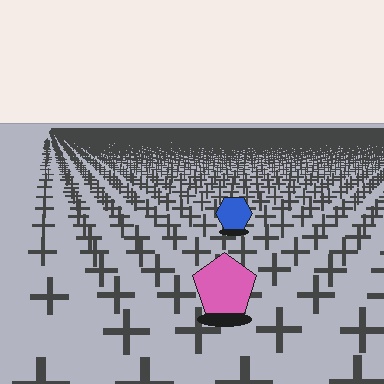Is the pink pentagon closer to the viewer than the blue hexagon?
Yes. The pink pentagon is closer — you can tell from the texture gradient: the ground texture is coarser near it.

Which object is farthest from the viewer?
The blue hexagon is farthest from the viewer. It appears smaller and the ground texture around it is denser.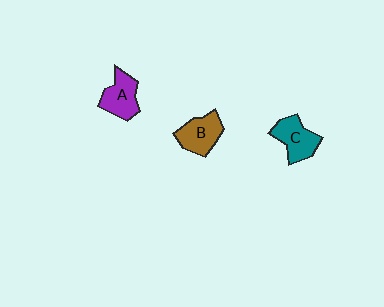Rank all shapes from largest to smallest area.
From largest to smallest: C (teal), B (brown), A (purple).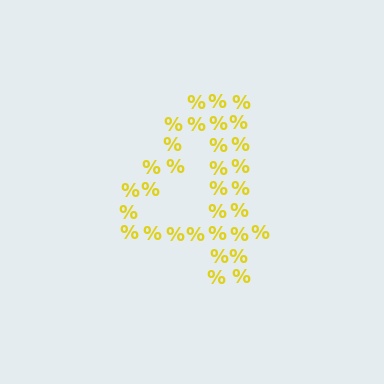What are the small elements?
The small elements are percent signs.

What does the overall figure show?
The overall figure shows the digit 4.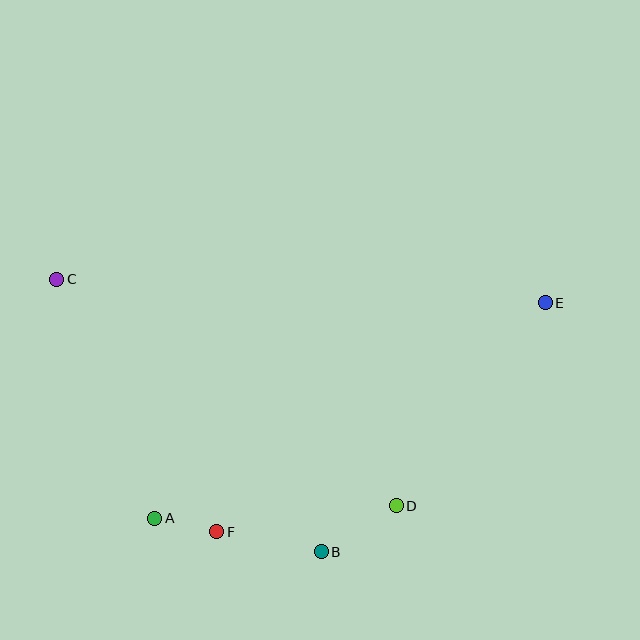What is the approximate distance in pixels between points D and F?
The distance between D and F is approximately 181 pixels.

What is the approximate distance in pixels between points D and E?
The distance between D and E is approximately 252 pixels.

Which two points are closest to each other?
Points A and F are closest to each other.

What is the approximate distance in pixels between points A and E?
The distance between A and E is approximately 446 pixels.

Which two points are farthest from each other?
Points C and E are farthest from each other.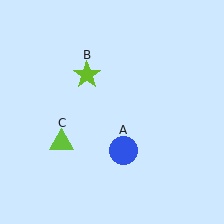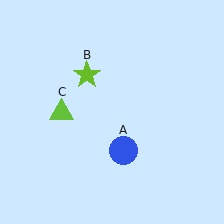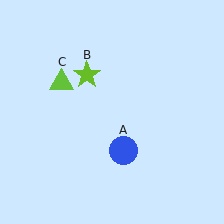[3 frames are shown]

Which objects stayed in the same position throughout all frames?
Blue circle (object A) and lime star (object B) remained stationary.